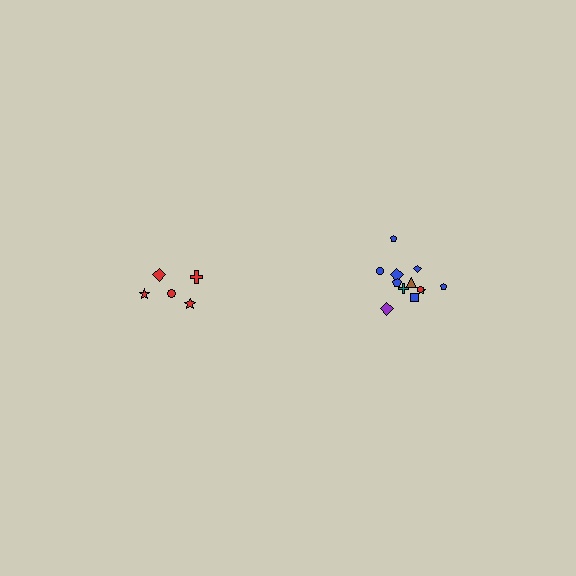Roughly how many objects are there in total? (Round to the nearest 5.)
Roughly 15 objects in total.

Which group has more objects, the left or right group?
The right group.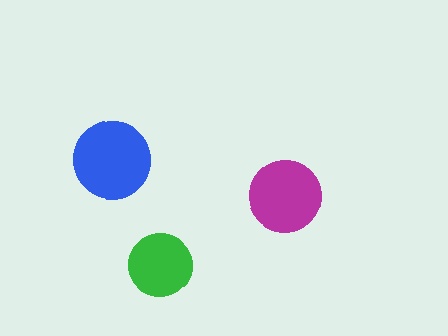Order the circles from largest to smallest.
the blue one, the magenta one, the green one.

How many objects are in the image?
There are 3 objects in the image.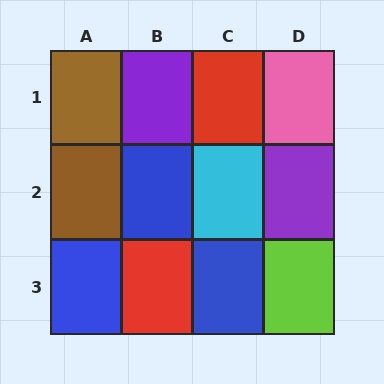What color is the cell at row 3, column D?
Lime.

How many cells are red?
2 cells are red.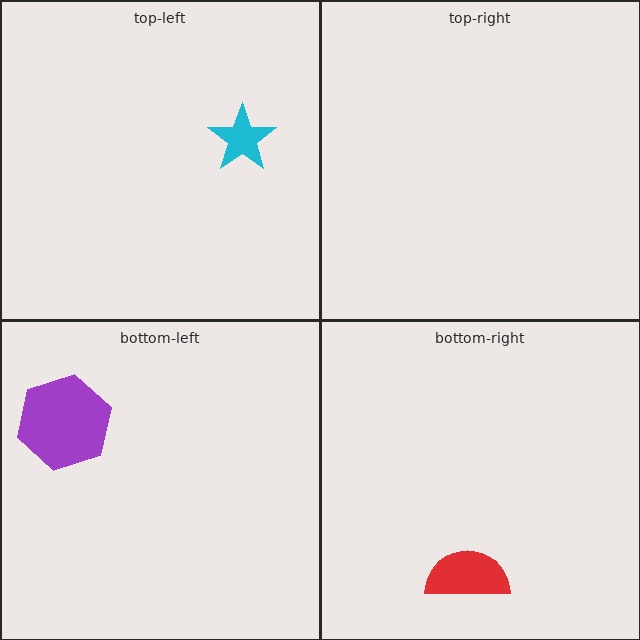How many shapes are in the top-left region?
1.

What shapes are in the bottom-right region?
The red semicircle.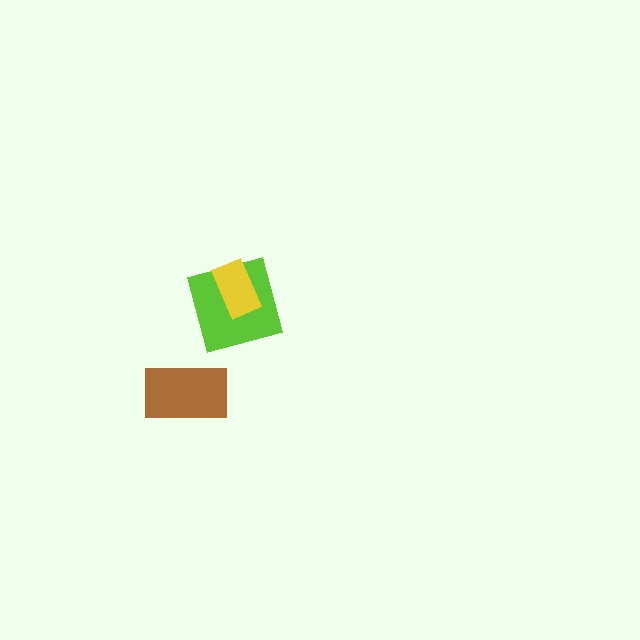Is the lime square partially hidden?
Yes, it is partially covered by another shape.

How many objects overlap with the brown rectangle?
0 objects overlap with the brown rectangle.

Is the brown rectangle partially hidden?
No, no other shape covers it.